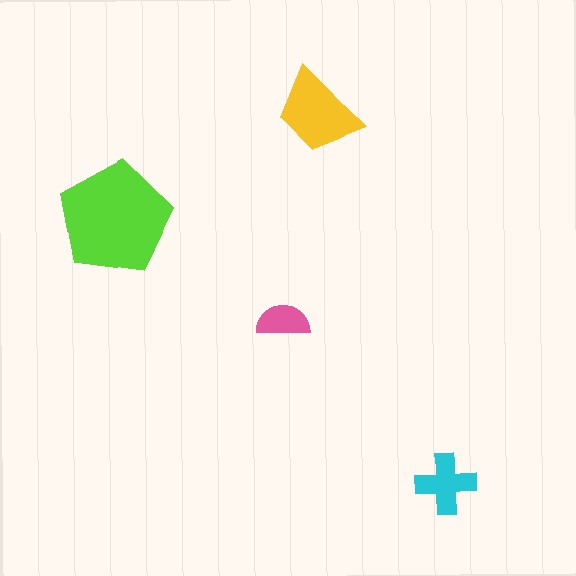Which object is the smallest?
The pink semicircle.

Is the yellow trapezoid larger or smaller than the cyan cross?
Larger.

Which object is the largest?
The lime pentagon.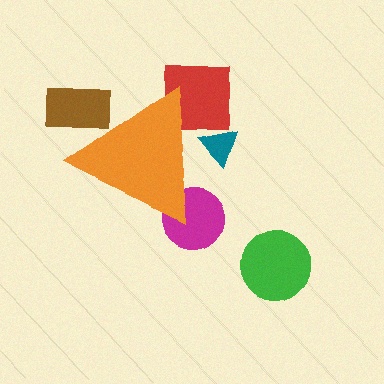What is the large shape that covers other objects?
An orange triangle.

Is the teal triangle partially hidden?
Yes, the teal triangle is partially hidden behind the orange triangle.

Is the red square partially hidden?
Yes, the red square is partially hidden behind the orange triangle.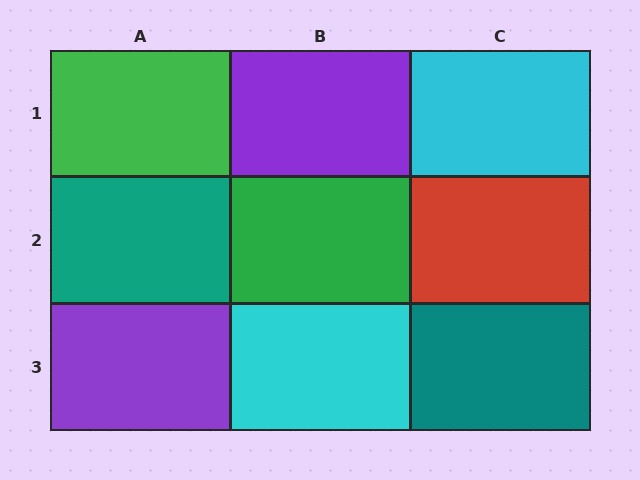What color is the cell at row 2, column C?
Red.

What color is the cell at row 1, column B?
Purple.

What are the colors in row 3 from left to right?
Purple, cyan, teal.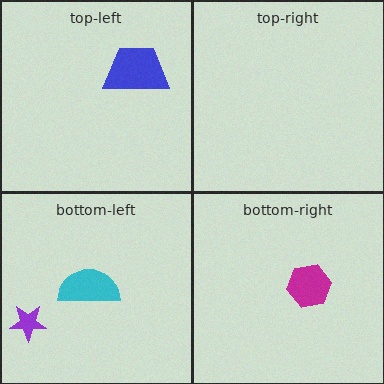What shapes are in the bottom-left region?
The cyan semicircle, the purple star.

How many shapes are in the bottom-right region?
1.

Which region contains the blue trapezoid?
The top-left region.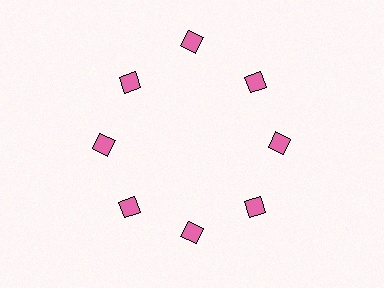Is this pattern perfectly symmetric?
No. The 8 pink diamonds are arranged in a ring, but one element near the 12 o'clock position is pushed outward from the center, breaking the 8-fold rotational symmetry.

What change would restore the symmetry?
The symmetry would be restored by moving it inward, back onto the ring so that all 8 diamonds sit at equal angles and equal distance from the center.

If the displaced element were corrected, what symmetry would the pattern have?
It would have 8-fold rotational symmetry — the pattern would map onto itself every 45 degrees.